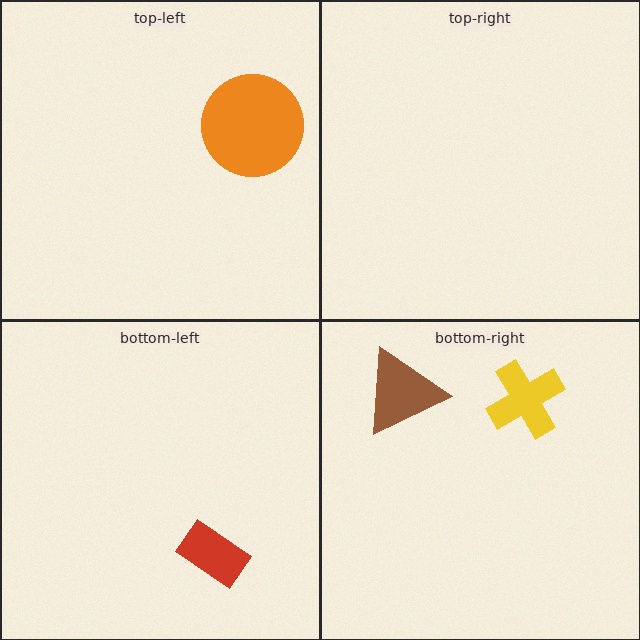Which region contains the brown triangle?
The bottom-right region.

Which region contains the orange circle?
The top-left region.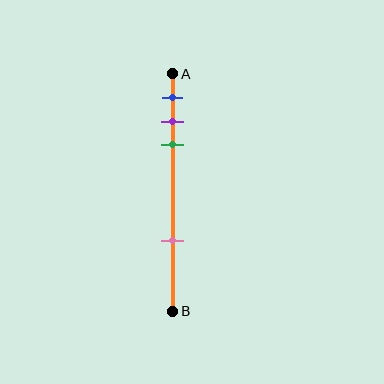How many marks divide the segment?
There are 4 marks dividing the segment.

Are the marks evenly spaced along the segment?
No, the marks are not evenly spaced.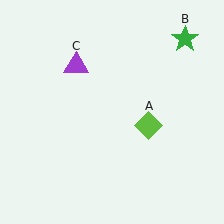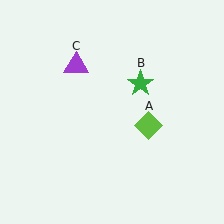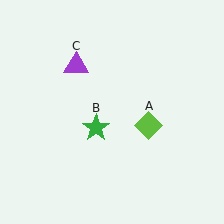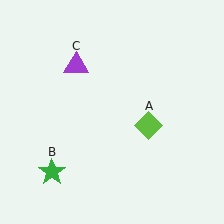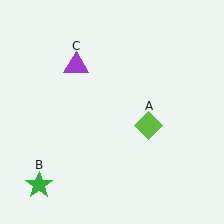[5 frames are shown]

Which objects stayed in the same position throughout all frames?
Lime diamond (object A) and purple triangle (object C) remained stationary.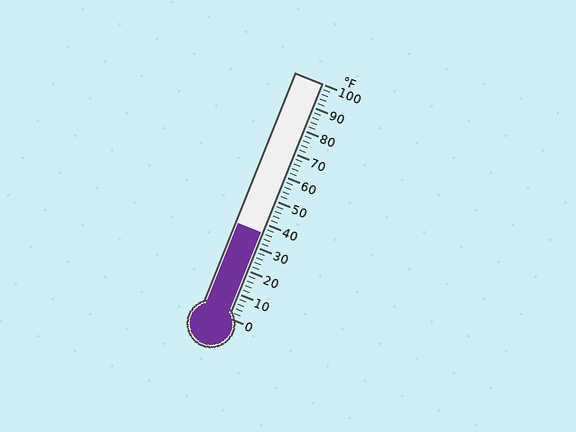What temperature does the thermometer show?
The thermometer shows approximately 36°F.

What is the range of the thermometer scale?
The thermometer scale ranges from 0°F to 100°F.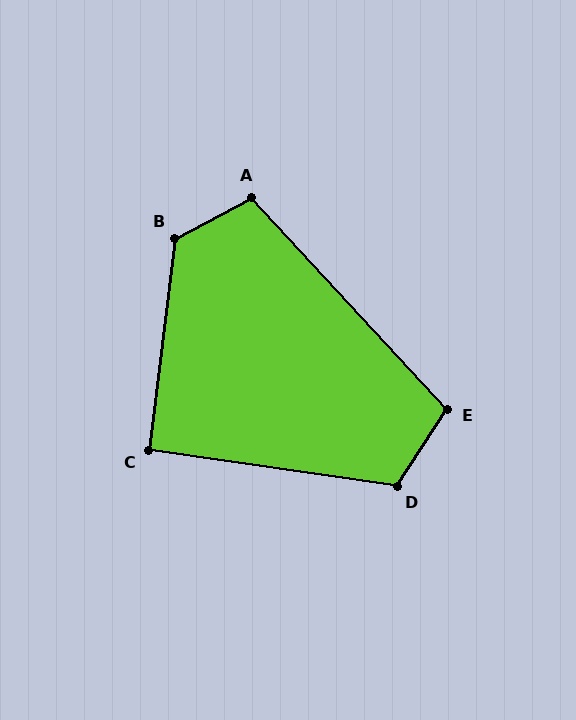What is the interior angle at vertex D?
Approximately 115 degrees (obtuse).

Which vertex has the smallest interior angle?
C, at approximately 91 degrees.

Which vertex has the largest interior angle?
B, at approximately 125 degrees.